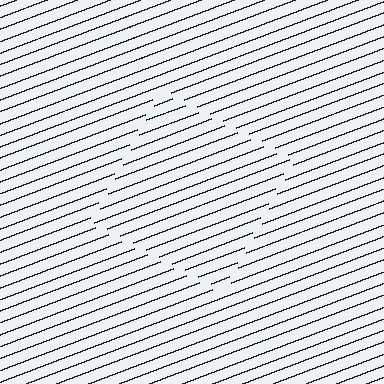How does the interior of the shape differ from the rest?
The interior of the shape contains the same grating, shifted by half a period — the contour is defined by the phase discontinuity where line-ends from the inner and outer gratings abut.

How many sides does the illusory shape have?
4 sides — the line-ends trace a square.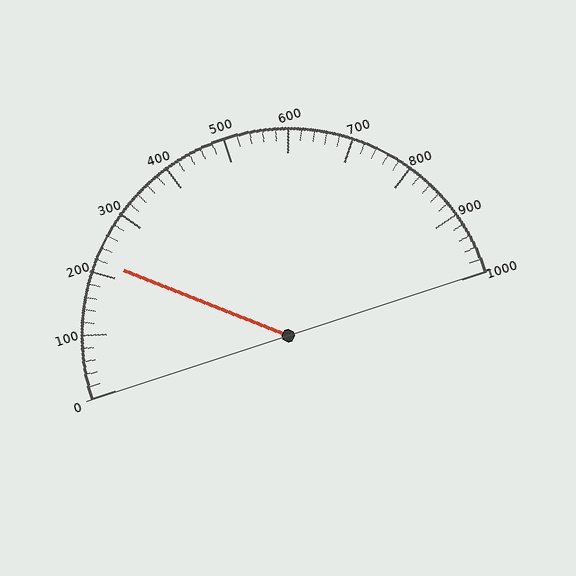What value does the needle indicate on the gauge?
The needle indicates approximately 220.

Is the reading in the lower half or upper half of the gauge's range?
The reading is in the lower half of the range (0 to 1000).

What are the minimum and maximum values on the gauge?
The gauge ranges from 0 to 1000.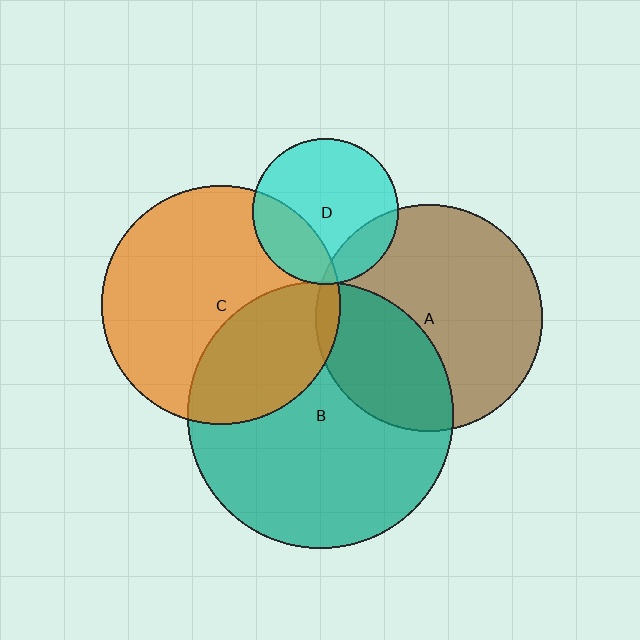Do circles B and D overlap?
Yes.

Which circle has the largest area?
Circle B (teal).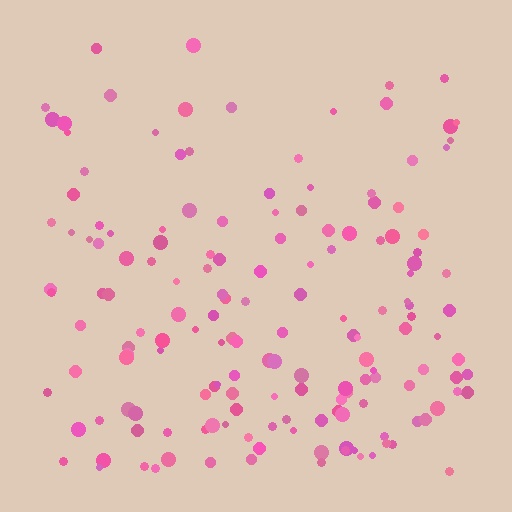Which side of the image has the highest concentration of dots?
The bottom.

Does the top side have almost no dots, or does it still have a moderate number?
Still a moderate number, just noticeably fewer than the bottom.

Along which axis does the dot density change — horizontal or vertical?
Vertical.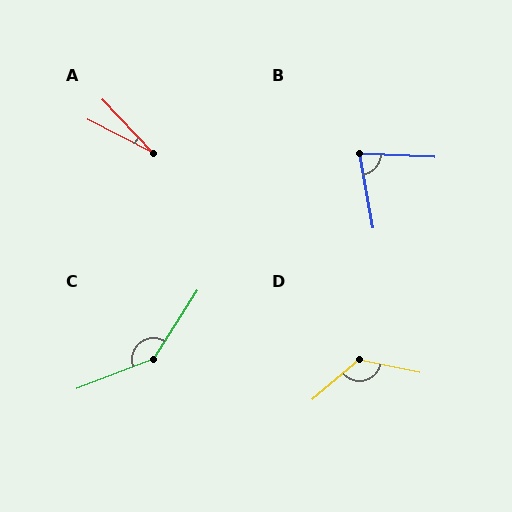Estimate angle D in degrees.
Approximately 127 degrees.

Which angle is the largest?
C, at approximately 144 degrees.